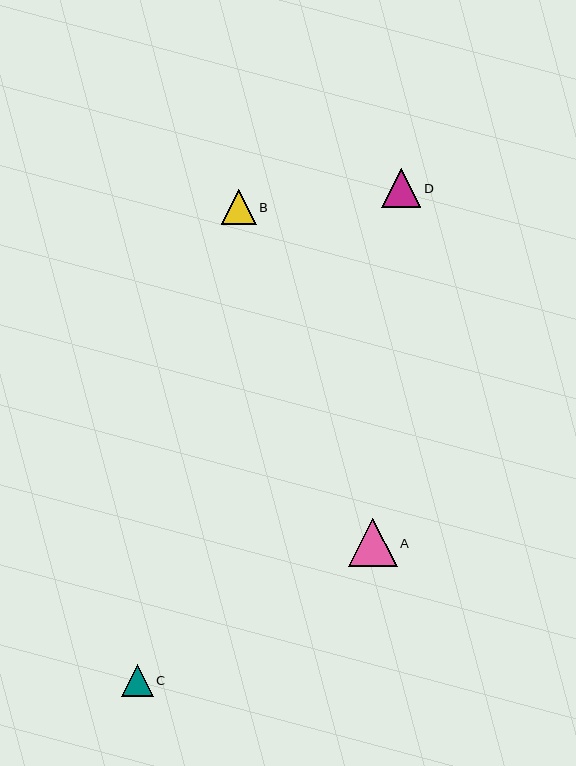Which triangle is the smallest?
Triangle C is the smallest with a size of approximately 31 pixels.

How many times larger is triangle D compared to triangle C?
Triangle D is approximately 1.3 times the size of triangle C.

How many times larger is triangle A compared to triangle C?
Triangle A is approximately 1.5 times the size of triangle C.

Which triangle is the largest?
Triangle A is the largest with a size of approximately 48 pixels.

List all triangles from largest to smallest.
From largest to smallest: A, D, B, C.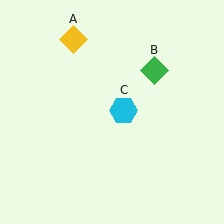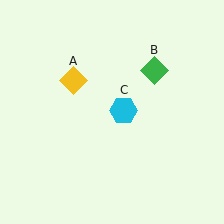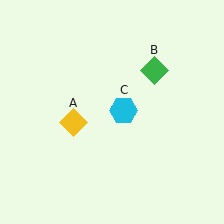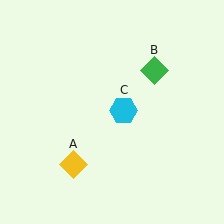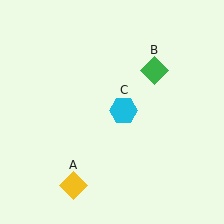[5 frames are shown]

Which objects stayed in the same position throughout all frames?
Green diamond (object B) and cyan hexagon (object C) remained stationary.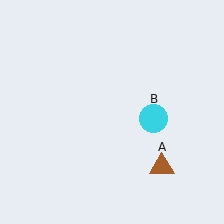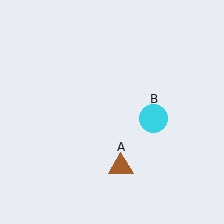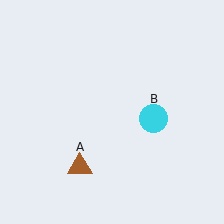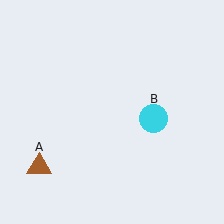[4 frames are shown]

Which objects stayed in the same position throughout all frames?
Cyan circle (object B) remained stationary.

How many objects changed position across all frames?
1 object changed position: brown triangle (object A).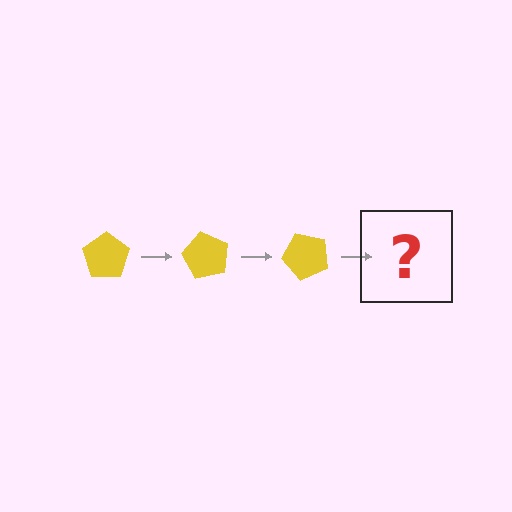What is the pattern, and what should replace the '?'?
The pattern is that the pentagon rotates 60 degrees each step. The '?' should be a yellow pentagon rotated 180 degrees.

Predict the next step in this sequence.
The next step is a yellow pentagon rotated 180 degrees.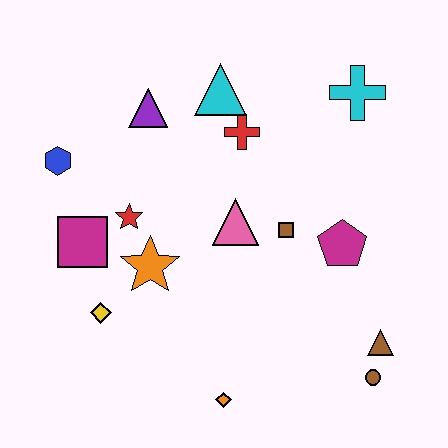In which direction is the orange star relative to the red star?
The orange star is below the red star.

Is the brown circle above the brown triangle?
No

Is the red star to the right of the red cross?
No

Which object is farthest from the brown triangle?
The blue hexagon is farthest from the brown triangle.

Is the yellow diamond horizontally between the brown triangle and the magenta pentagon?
No